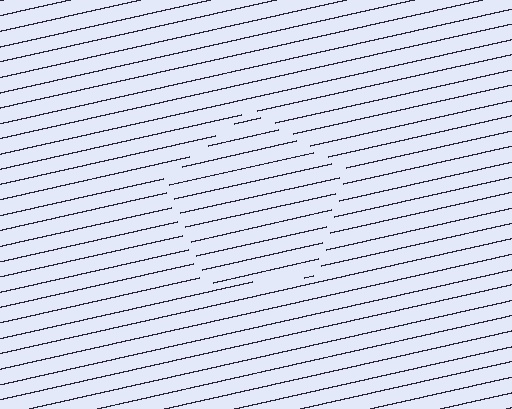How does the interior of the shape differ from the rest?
The interior of the shape contains the same grating, shifted by half a period — the contour is defined by the phase discontinuity where line-ends from the inner and outer gratings abut.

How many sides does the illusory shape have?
5 sides — the line-ends trace a pentagon.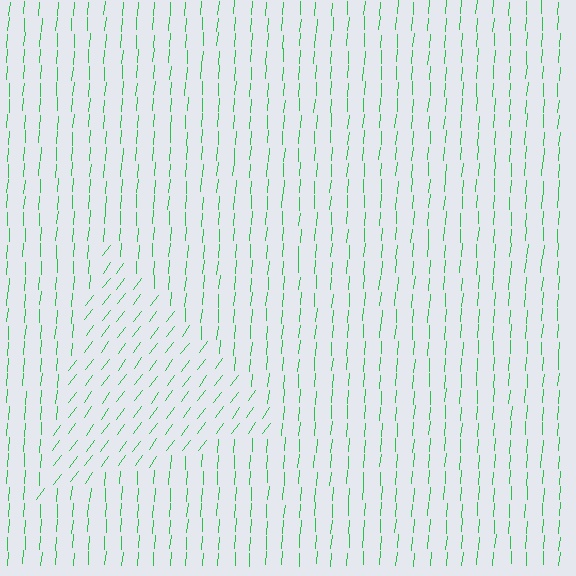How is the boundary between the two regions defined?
The boundary is defined purely by a change in line orientation (approximately 32 degrees difference). All lines are the same color and thickness.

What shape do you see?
I see a triangle.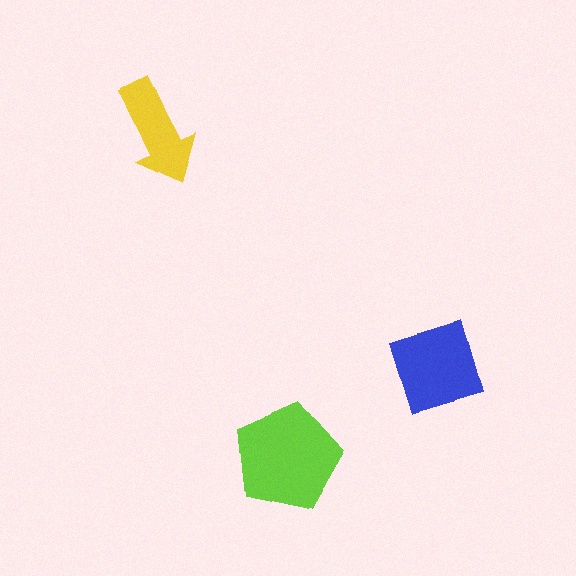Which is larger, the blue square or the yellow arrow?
The blue square.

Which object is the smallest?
The yellow arrow.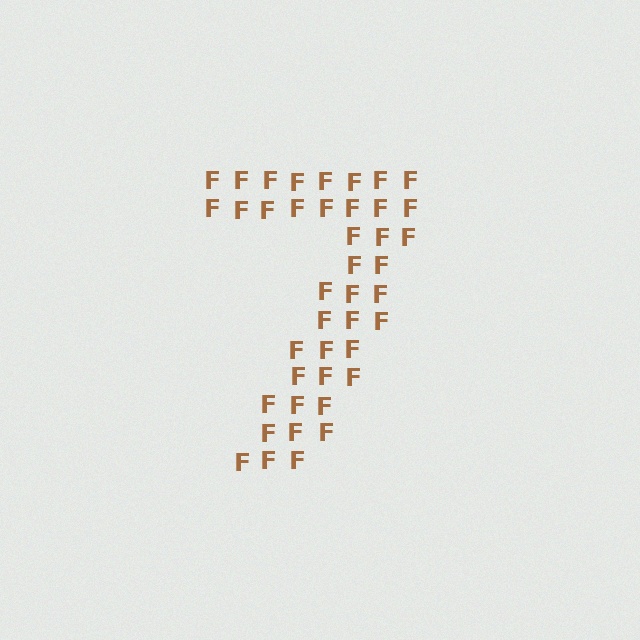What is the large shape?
The large shape is the digit 7.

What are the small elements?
The small elements are letter F's.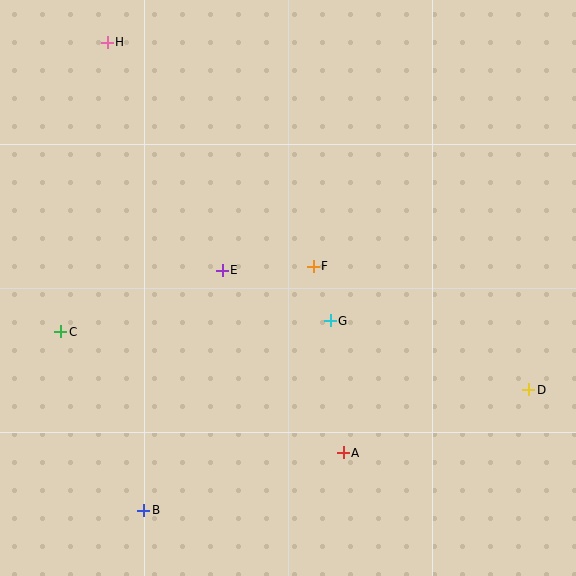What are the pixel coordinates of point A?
Point A is at (343, 453).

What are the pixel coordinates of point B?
Point B is at (144, 510).